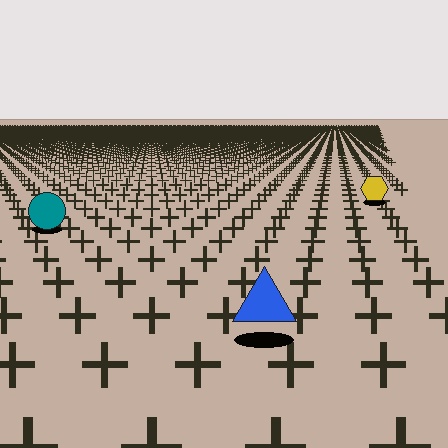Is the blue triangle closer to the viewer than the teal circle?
Yes. The blue triangle is closer — you can tell from the texture gradient: the ground texture is coarser near it.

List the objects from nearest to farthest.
From nearest to farthest: the blue triangle, the teal circle, the yellow hexagon.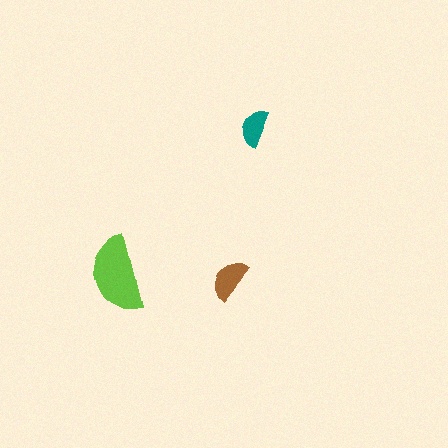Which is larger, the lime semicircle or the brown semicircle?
The lime one.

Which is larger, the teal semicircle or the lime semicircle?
The lime one.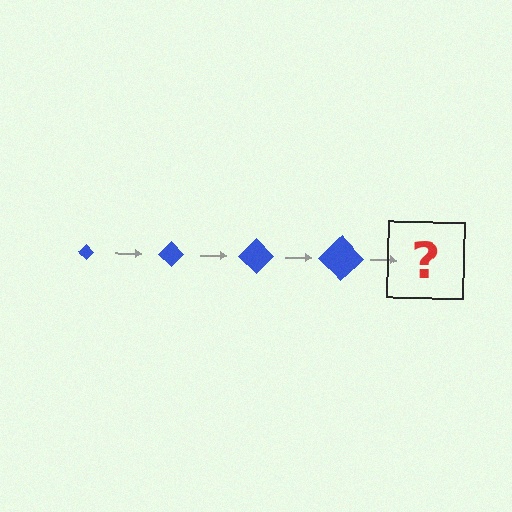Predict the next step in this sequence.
The next step is a blue diamond, larger than the previous one.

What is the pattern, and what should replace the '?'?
The pattern is that the diamond gets progressively larger each step. The '?' should be a blue diamond, larger than the previous one.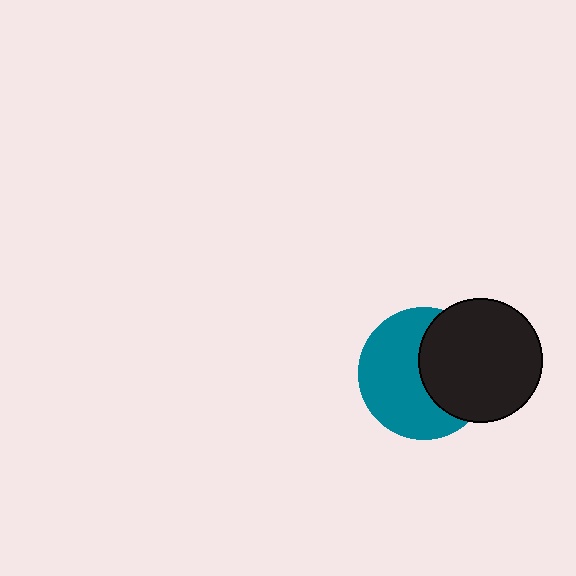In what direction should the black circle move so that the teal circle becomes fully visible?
The black circle should move right. That is the shortest direction to clear the overlap and leave the teal circle fully visible.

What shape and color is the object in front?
The object in front is a black circle.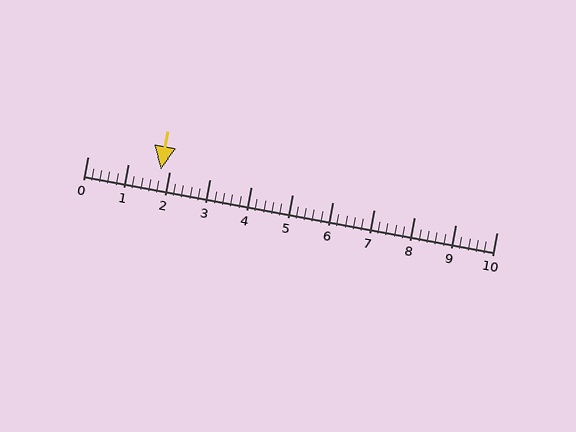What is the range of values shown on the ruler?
The ruler shows values from 0 to 10.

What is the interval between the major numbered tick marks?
The major tick marks are spaced 1 units apart.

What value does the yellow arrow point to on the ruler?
The yellow arrow points to approximately 1.8.